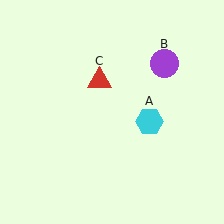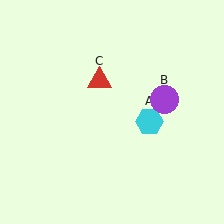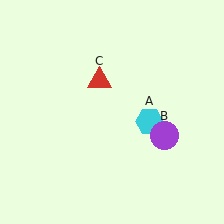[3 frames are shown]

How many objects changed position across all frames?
1 object changed position: purple circle (object B).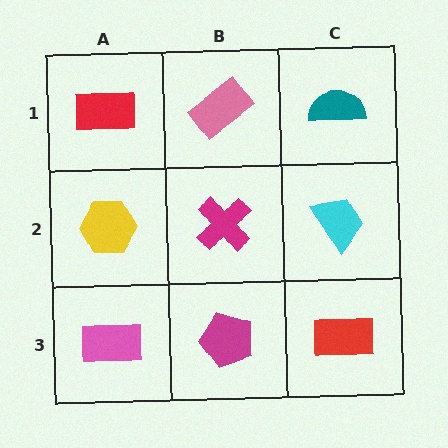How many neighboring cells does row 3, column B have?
3.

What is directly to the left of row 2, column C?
A magenta cross.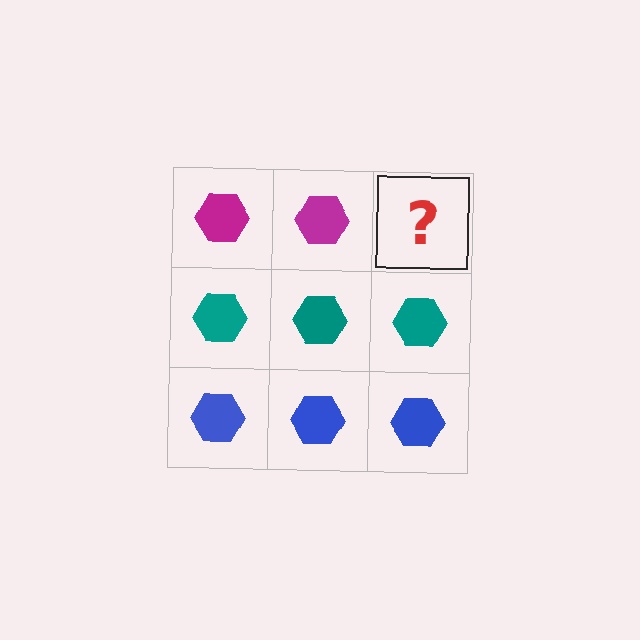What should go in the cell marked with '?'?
The missing cell should contain a magenta hexagon.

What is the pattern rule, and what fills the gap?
The rule is that each row has a consistent color. The gap should be filled with a magenta hexagon.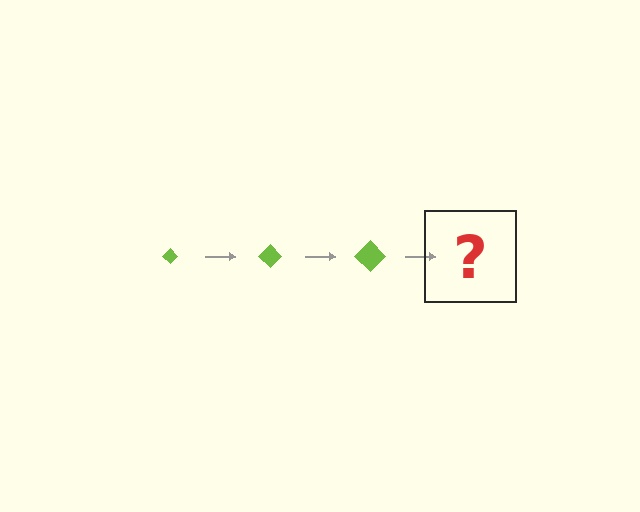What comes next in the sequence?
The next element should be a lime diamond, larger than the previous one.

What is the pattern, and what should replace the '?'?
The pattern is that the diamond gets progressively larger each step. The '?' should be a lime diamond, larger than the previous one.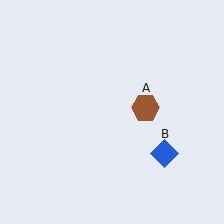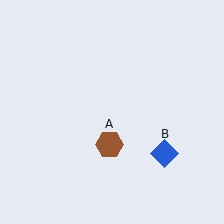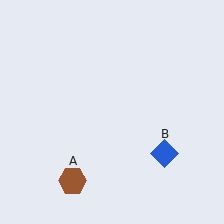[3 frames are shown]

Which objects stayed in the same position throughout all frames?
Blue diamond (object B) remained stationary.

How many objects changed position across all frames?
1 object changed position: brown hexagon (object A).